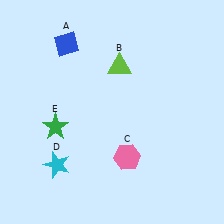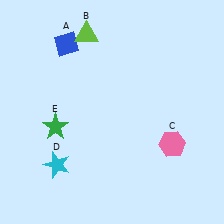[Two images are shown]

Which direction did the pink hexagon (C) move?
The pink hexagon (C) moved right.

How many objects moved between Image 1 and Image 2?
2 objects moved between the two images.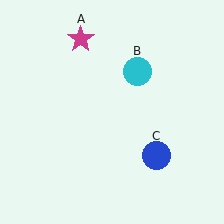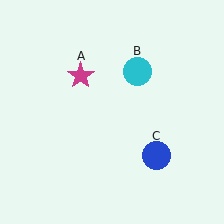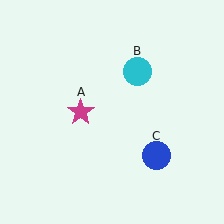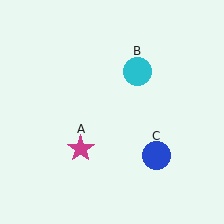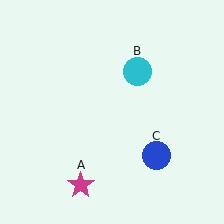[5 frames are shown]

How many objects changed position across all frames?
1 object changed position: magenta star (object A).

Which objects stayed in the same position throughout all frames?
Cyan circle (object B) and blue circle (object C) remained stationary.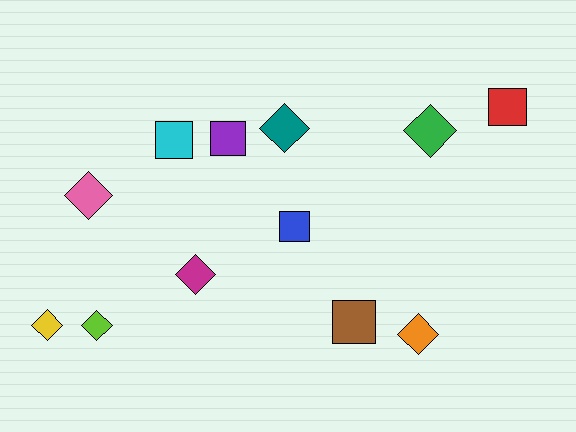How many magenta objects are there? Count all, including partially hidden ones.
There is 1 magenta object.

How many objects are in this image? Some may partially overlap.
There are 12 objects.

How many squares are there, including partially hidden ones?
There are 5 squares.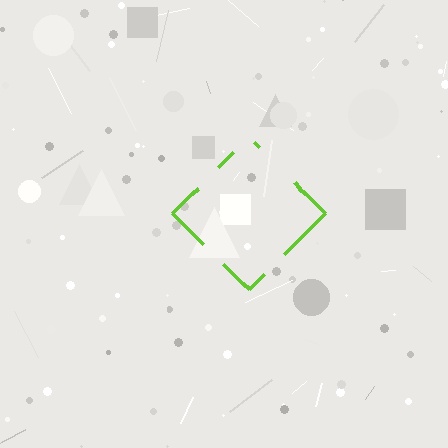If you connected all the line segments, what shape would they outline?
They would outline a diamond.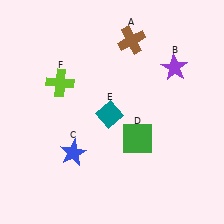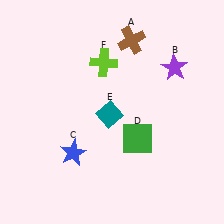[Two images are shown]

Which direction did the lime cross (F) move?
The lime cross (F) moved right.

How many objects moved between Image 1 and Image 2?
1 object moved between the two images.